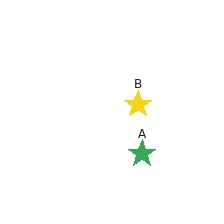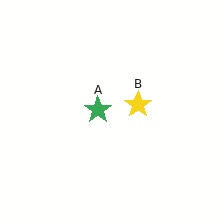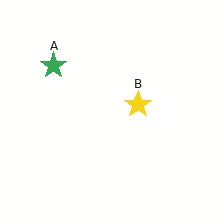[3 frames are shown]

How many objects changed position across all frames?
1 object changed position: green star (object A).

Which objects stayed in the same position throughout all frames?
Yellow star (object B) remained stationary.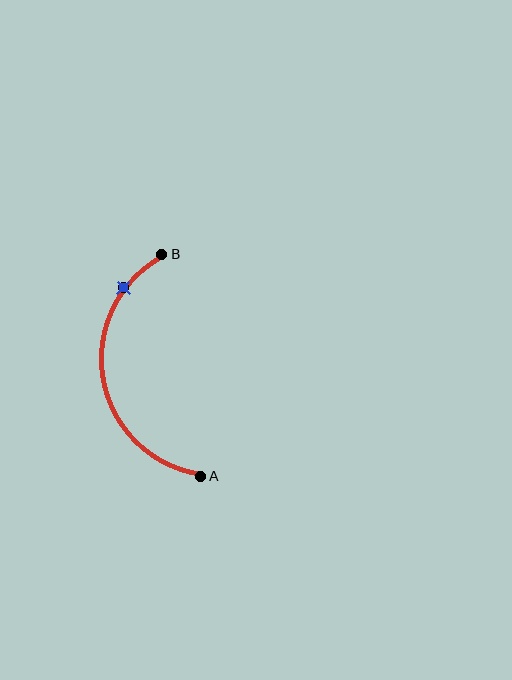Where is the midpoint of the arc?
The arc midpoint is the point on the curve farthest from the straight line joining A and B. It sits to the left of that line.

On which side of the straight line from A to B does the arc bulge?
The arc bulges to the left of the straight line connecting A and B.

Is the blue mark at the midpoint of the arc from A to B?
No. The blue mark lies on the arc but is closer to endpoint B. The arc midpoint would be at the point on the curve equidistant along the arc from both A and B.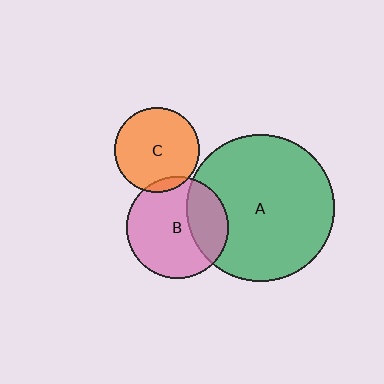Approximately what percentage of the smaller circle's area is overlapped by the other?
Approximately 10%.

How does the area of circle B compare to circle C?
Approximately 1.4 times.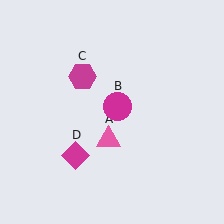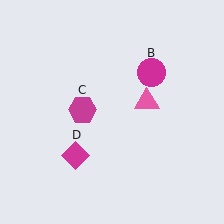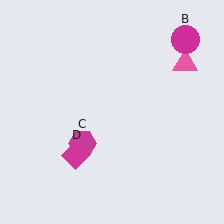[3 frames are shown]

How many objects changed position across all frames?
3 objects changed position: pink triangle (object A), magenta circle (object B), magenta hexagon (object C).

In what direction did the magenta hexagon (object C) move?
The magenta hexagon (object C) moved down.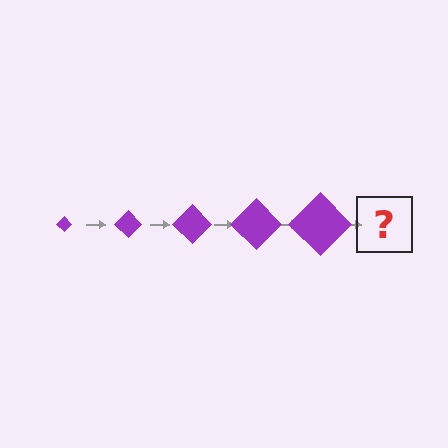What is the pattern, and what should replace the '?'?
The pattern is that the diamond gets progressively larger each step. The '?' should be a purple diamond, larger than the previous one.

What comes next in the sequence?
The next element should be a purple diamond, larger than the previous one.